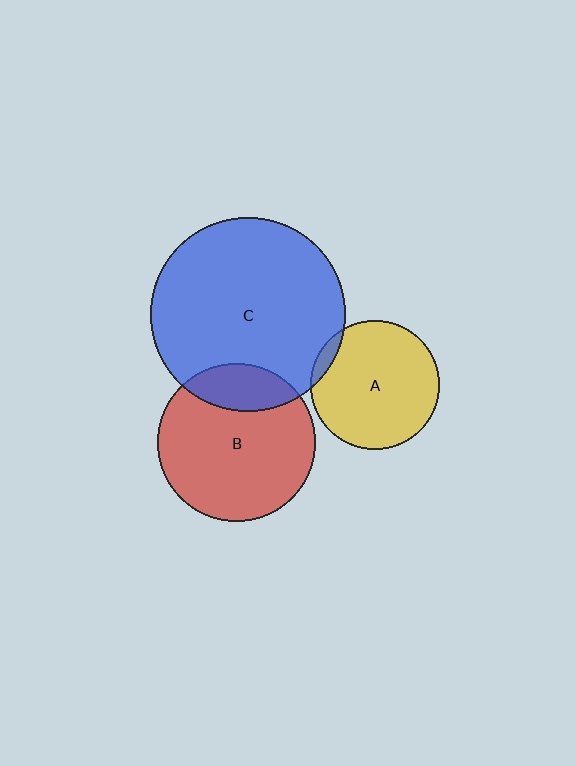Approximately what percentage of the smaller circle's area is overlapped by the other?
Approximately 5%.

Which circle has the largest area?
Circle C (blue).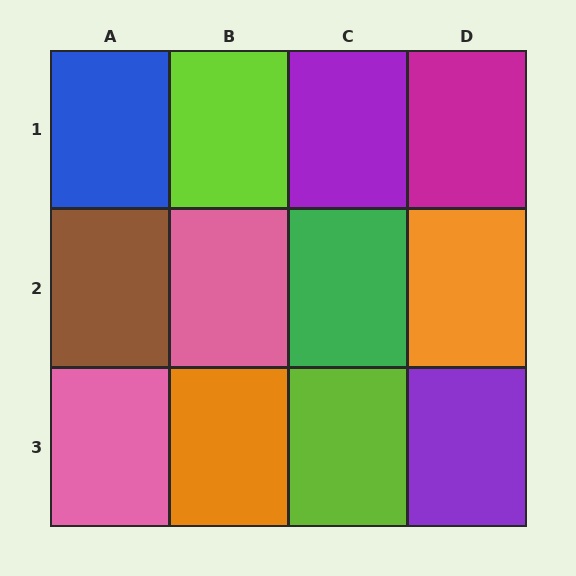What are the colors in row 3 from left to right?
Pink, orange, lime, purple.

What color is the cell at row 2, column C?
Green.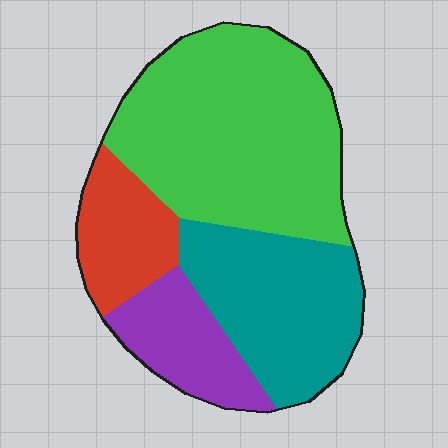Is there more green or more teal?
Green.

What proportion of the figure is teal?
Teal covers around 25% of the figure.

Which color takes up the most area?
Green, at roughly 45%.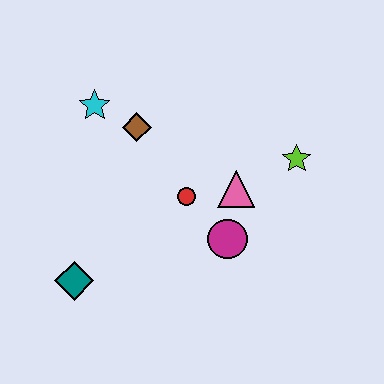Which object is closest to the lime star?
The pink triangle is closest to the lime star.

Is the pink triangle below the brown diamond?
Yes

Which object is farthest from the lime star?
The teal diamond is farthest from the lime star.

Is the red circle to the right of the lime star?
No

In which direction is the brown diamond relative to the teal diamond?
The brown diamond is above the teal diamond.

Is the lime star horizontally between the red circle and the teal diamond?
No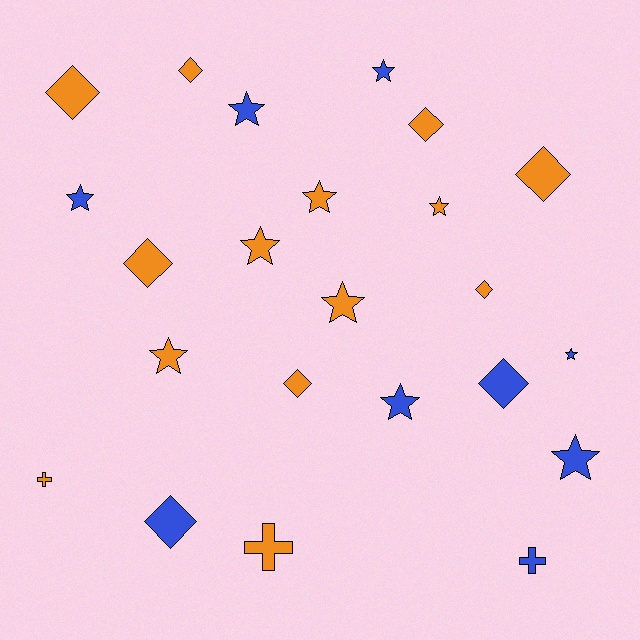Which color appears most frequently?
Orange, with 14 objects.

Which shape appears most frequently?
Star, with 11 objects.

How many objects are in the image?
There are 23 objects.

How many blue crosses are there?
There is 1 blue cross.